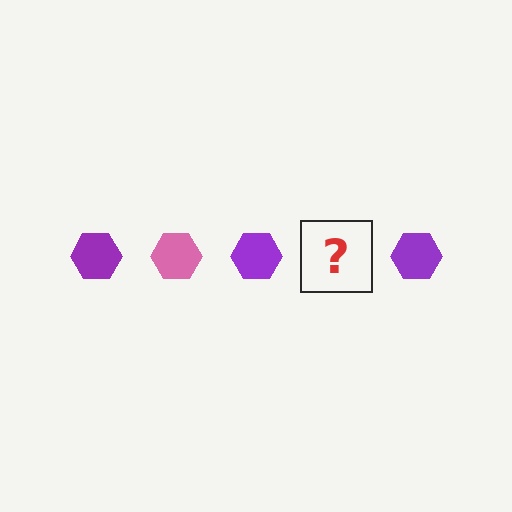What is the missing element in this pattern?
The missing element is a pink hexagon.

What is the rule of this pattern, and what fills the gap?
The rule is that the pattern cycles through purple, pink hexagons. The gap should be filled with a pink hexagon.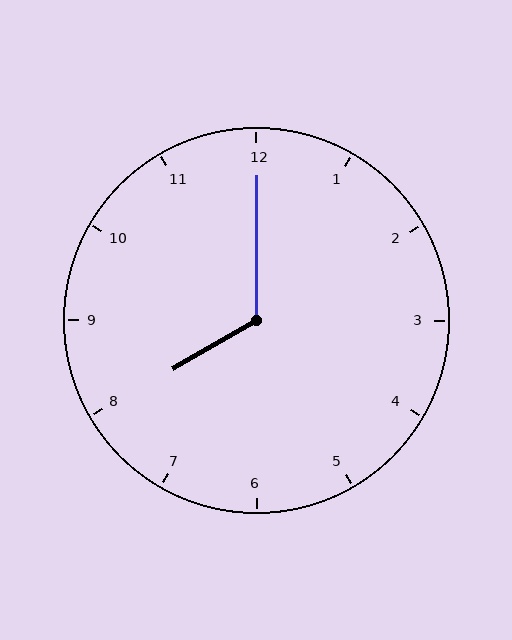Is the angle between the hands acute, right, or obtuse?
It is obtuse.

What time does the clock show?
8:00.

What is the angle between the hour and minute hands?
Approximately 120 degrees.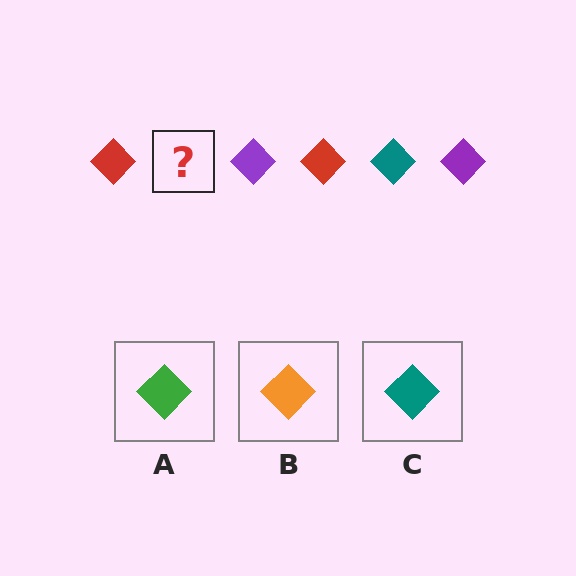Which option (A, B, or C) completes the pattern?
C.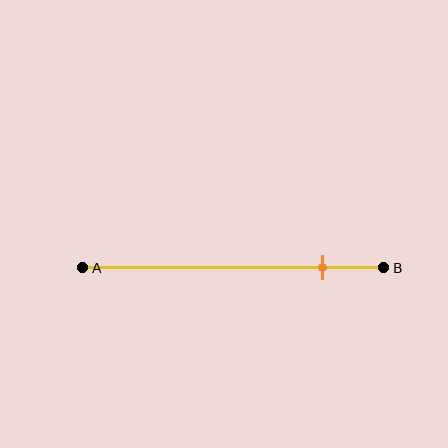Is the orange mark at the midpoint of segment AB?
No, the mark is at about 80% from A, not at the 50% midpoint.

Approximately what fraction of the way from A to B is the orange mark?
The orange mark is approximately 80% of the way from A to B.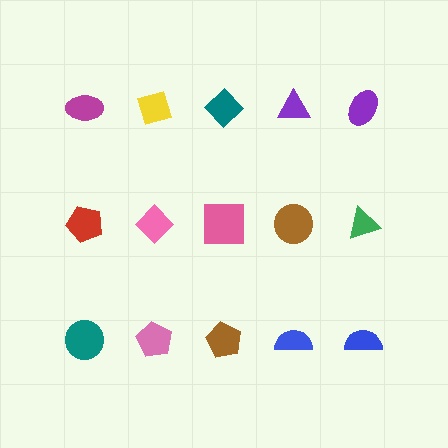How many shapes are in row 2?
5 shapes.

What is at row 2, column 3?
A pink square.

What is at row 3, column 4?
A blue semicircle.